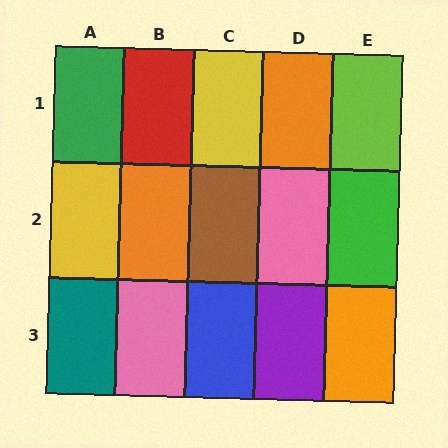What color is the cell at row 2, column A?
Yellow.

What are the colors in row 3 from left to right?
Teal, pink, blue, purple, orange.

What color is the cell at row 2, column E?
Green.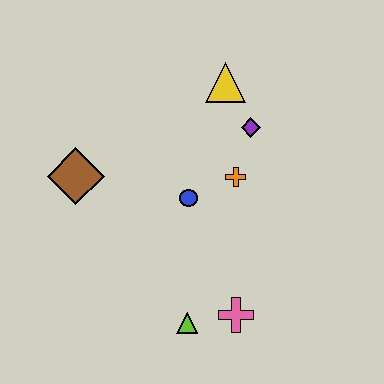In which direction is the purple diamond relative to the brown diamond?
The purple diamond is to the right of the brown diamond.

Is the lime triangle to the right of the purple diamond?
No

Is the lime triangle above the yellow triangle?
No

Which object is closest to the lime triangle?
The pink cross is closest to the lime triangle.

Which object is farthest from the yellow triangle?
The lime triangle is farthest from the yellow triangle.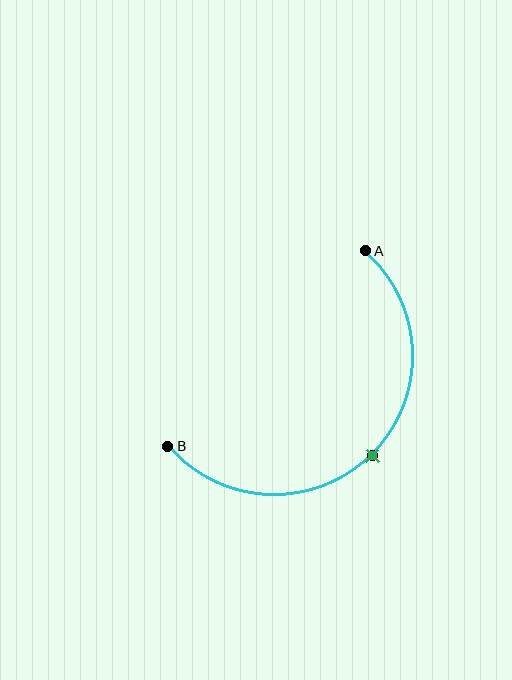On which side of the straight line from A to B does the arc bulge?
The arc bulges below and to the right of the straight line connecting A and B.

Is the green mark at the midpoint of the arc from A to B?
Yes. The green mark lies on the arc at equal arc-length from both A and B — it is the arc midpoint.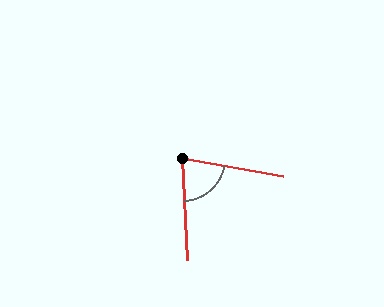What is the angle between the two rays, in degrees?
Approximately 77 degrees.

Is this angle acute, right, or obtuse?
It is acute.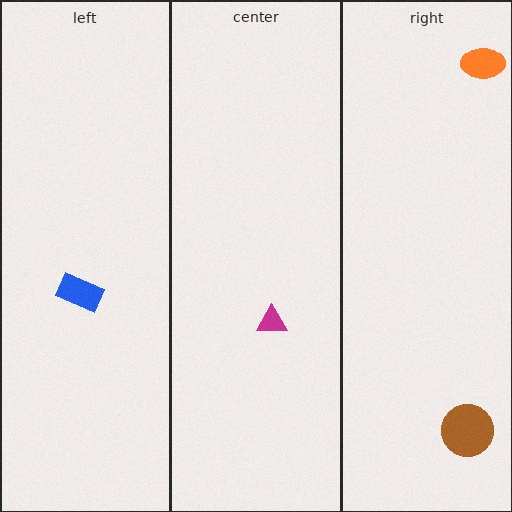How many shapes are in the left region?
1.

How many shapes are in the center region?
1.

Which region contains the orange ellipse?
The right region.